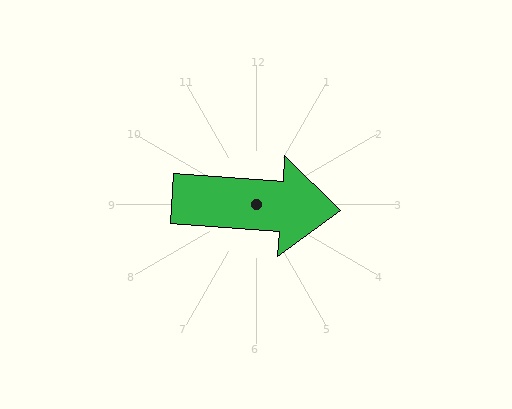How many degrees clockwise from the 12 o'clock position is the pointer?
Approximately 94 degrees.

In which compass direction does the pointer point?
East.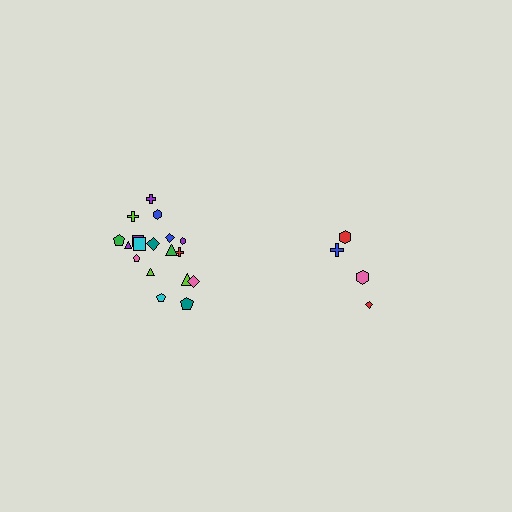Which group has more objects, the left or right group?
The left group.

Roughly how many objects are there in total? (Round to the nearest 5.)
Roughly 20 objects in total.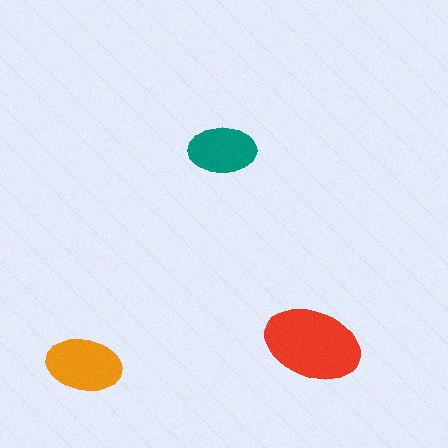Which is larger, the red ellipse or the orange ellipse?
The red one.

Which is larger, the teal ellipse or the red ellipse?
The red one.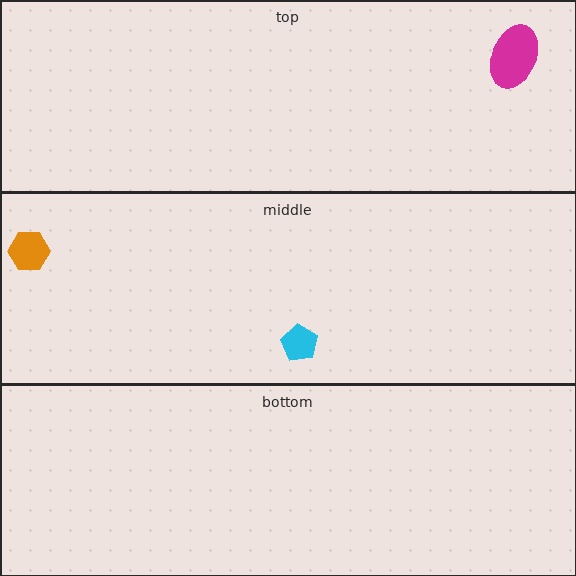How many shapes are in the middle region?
2.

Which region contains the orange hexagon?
The middle region.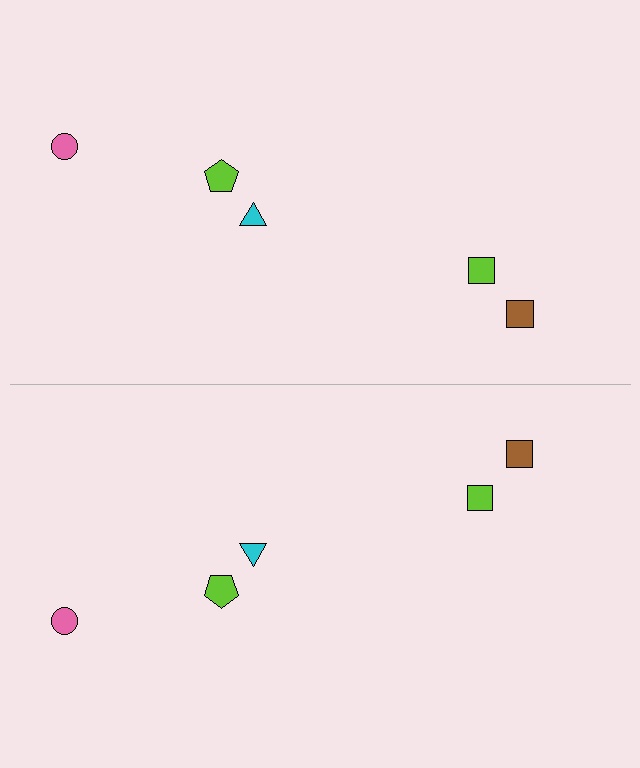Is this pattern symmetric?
Yes, this pattern has bilateral (reflection) symmetry.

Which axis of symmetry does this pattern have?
The pattern has a horizontal axis of symmetry running through the center of the image.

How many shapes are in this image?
There are 10 shapes in this image.